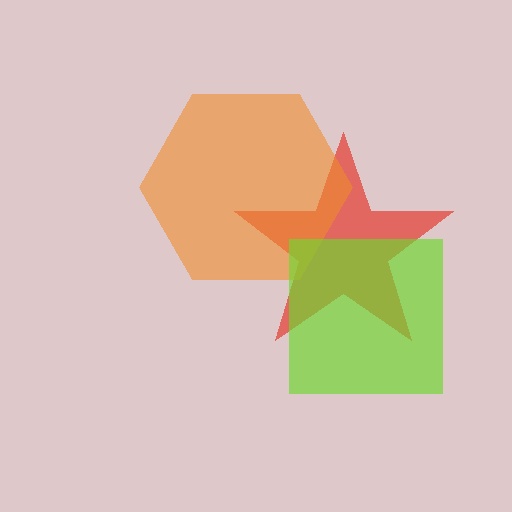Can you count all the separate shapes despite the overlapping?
Yes, there are 3 separate shapes.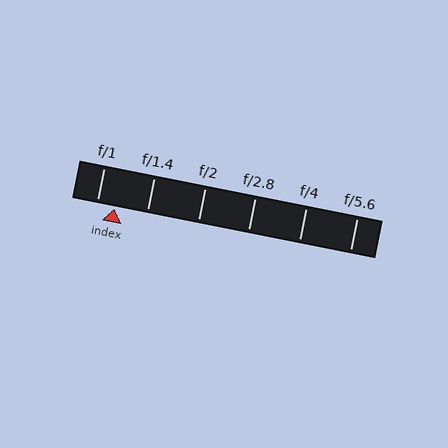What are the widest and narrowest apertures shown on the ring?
The widest aperture shown is f/1 and the narrowest is f/5.6.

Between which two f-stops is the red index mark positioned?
The index mark is between f/1 and f/1.4.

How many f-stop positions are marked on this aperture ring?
There are 6 f-stop positions marked.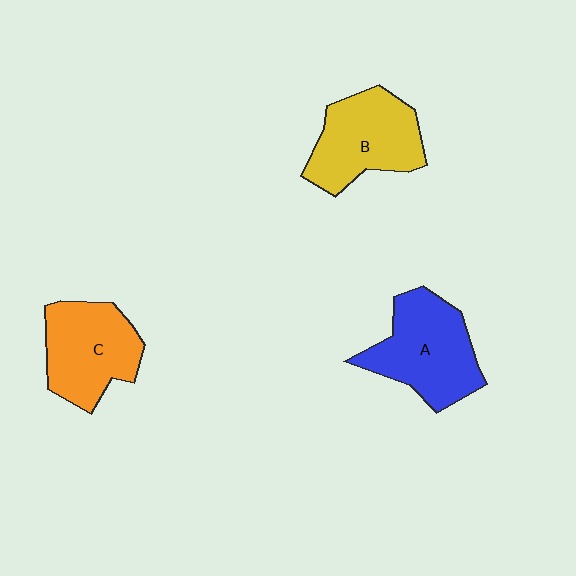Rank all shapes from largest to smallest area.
From largest to smallest: A (blue), B (yellow), C (orange).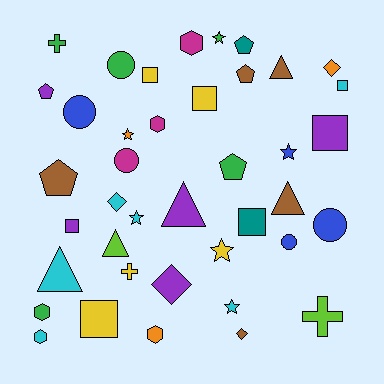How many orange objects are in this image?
There are 3 orange objects.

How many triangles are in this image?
There are 5 triangles.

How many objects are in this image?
There are 40 objects.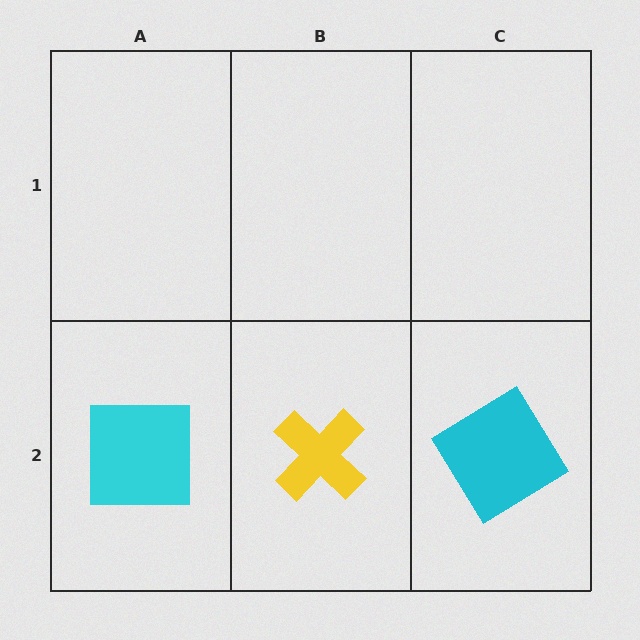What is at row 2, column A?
A cyan square.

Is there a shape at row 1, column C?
No, that cell is empty.